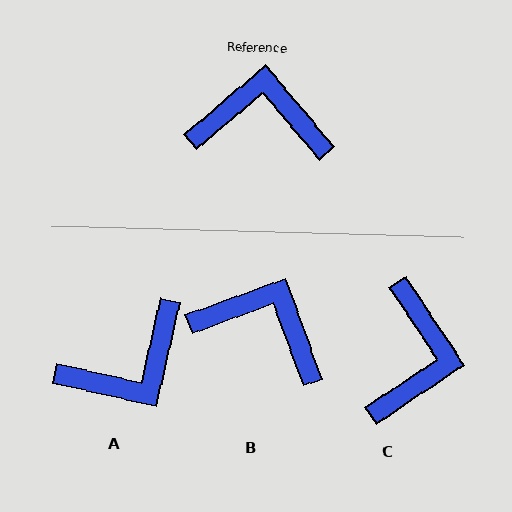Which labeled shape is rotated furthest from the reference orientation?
A, about 143 degrees away.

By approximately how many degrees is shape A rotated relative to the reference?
Approximately 143 degrees clockwise.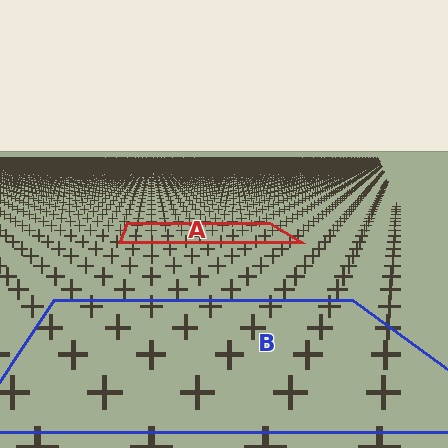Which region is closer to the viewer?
Region B is closer. The texture elements there are larger and more spread out.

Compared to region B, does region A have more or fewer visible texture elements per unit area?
Region A has more texture elements per unit area — they are packed more densely because it is farther away.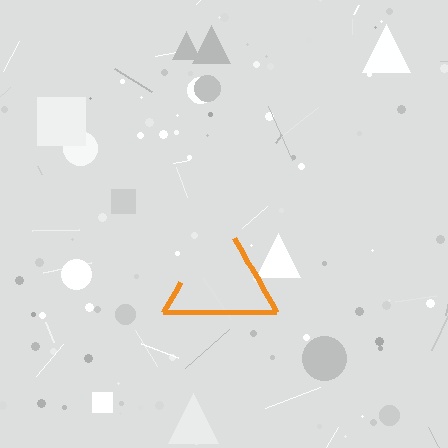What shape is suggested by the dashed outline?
The dashed outline suggests a triangle.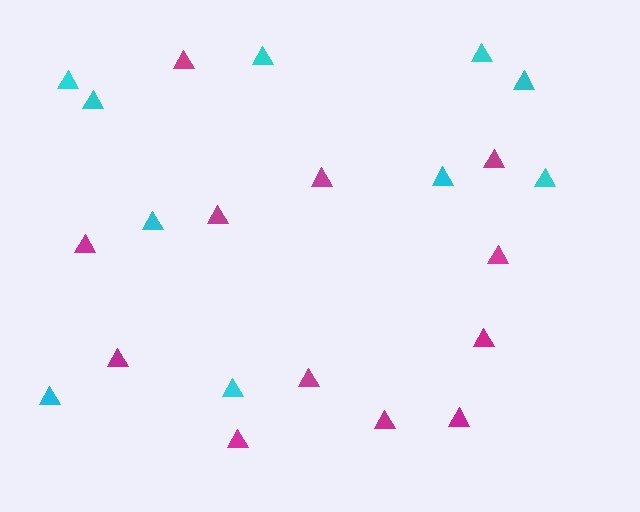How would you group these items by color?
There are 2 groups: one group of magenta triangles (12) and one group of cyan triangles (10).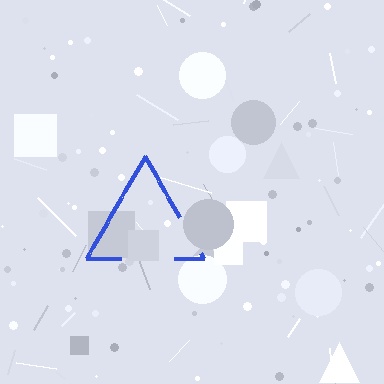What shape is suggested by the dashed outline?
The dashed outline suggests a triangle.